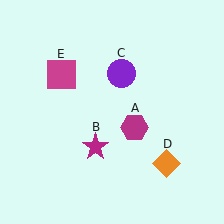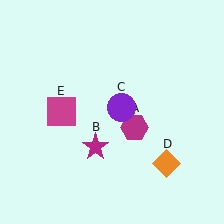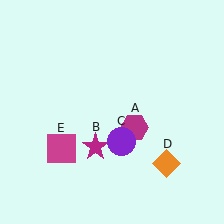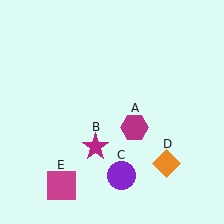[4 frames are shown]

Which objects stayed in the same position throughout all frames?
Magenta hexagon (object A) and magenta star (object B) and orange diamond (object D) remained stationary.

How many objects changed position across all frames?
2 objects changed position: purple circle (object C), magenta square (object E).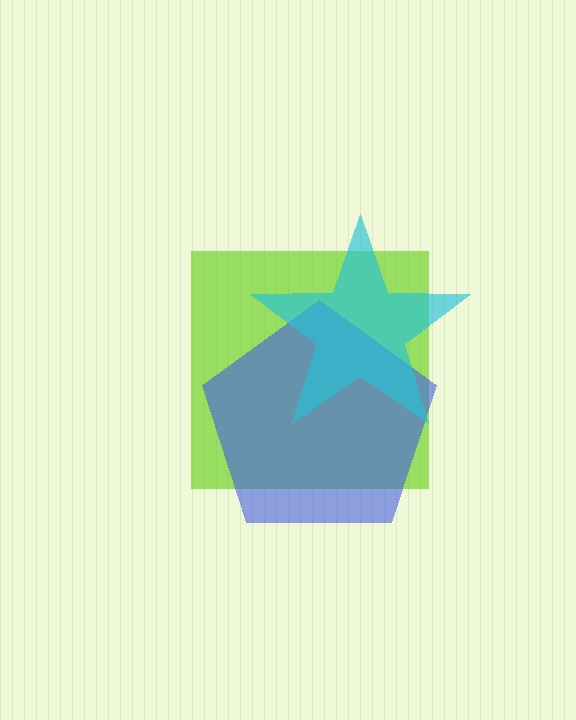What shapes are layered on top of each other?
The layered shapes are: a lime square, a blue pentagon, a cyan star.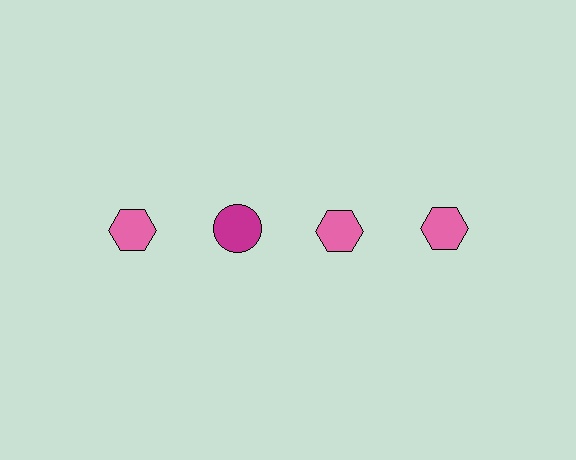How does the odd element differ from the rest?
It differs in both color (magenta instead of pink) and shape (circle instead of hexagon).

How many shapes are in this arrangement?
There are 4 shapes arranged in a grid pattern.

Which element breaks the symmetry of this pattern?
The magenta circle in the top row, second from left column breaks the symmetry. All other shapes are pink hexagons.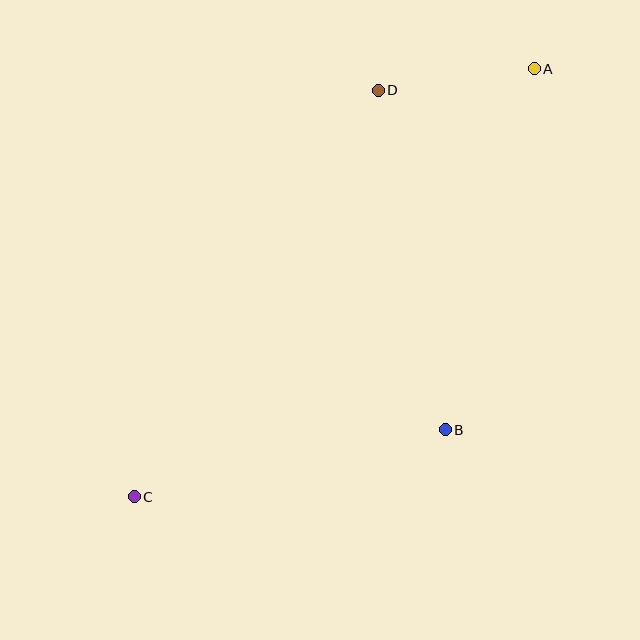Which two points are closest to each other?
Points A and D are closest to each other.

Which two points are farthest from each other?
Points A and C are farthest from each other.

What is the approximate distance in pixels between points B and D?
The distance between B and D is approximately 346 pixels.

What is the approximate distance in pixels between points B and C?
The distance between B and C is approximately 318 pixels.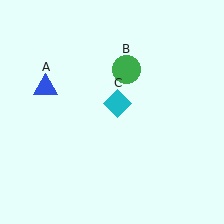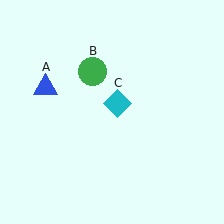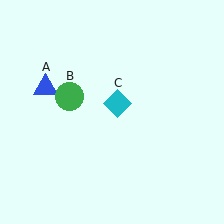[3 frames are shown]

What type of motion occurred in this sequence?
The green circle (object B) rotated counterclockwise around the center of the scene.